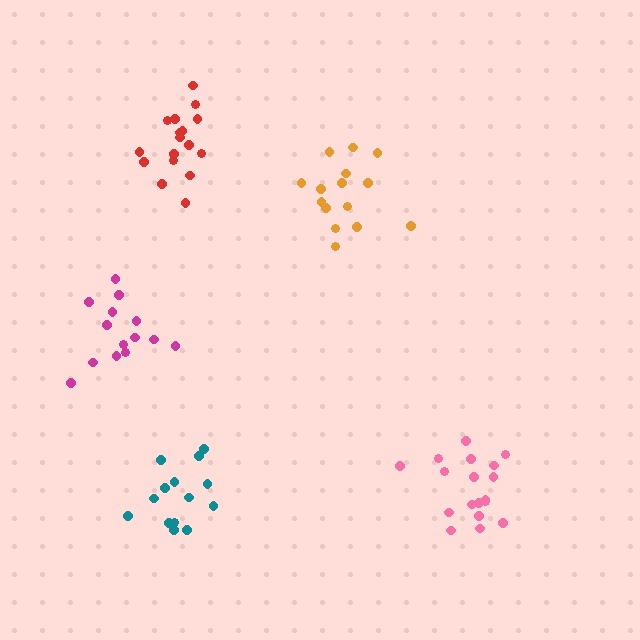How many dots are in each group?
Group 1: 15 dots, Group 2: 18 dots, Group 3: 17 dots, Group 4: 14 dots, Group 5: 14 dots (78 total).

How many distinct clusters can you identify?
There are 5 distinct clusters.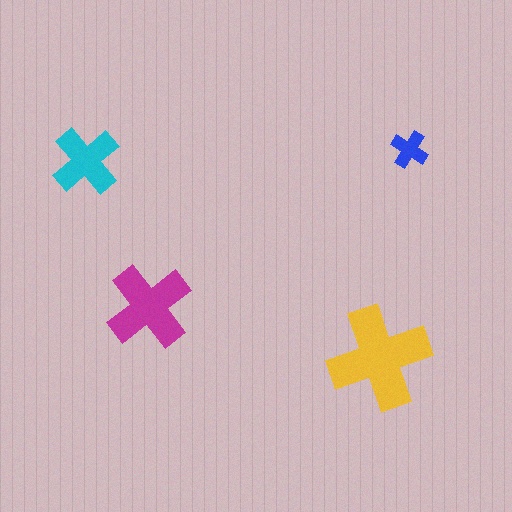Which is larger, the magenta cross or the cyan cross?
The magenta one.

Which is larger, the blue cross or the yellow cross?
The yellow one.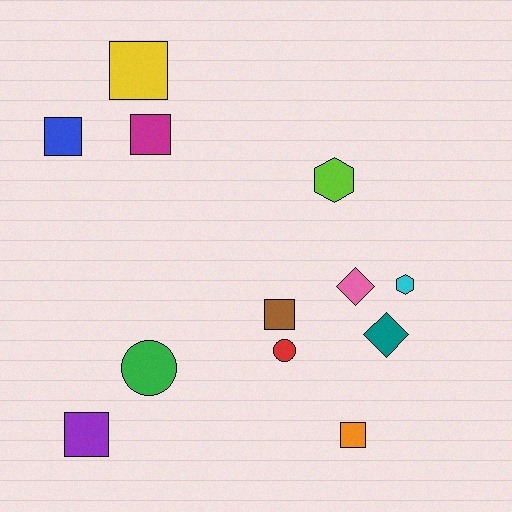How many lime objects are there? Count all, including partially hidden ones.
There is 1 lime object.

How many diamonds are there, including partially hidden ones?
There are 2 diamonds.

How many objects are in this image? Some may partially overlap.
There are 12 objects.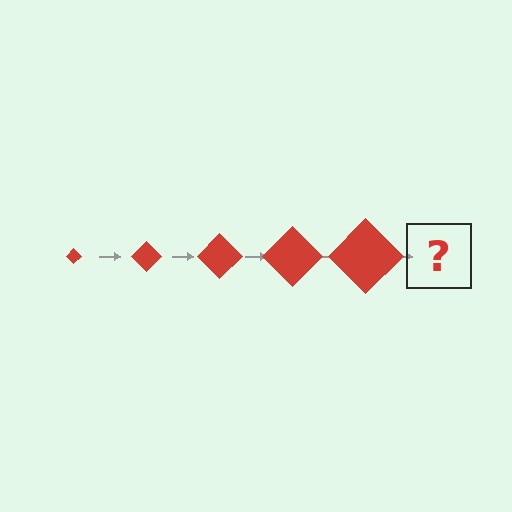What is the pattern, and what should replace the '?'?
The pattern is that the diamond gets progressively larger each step. The '?' should be a red diamond, larger than the previous one.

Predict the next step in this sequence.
The next step is a red diamond, larger than the previous one.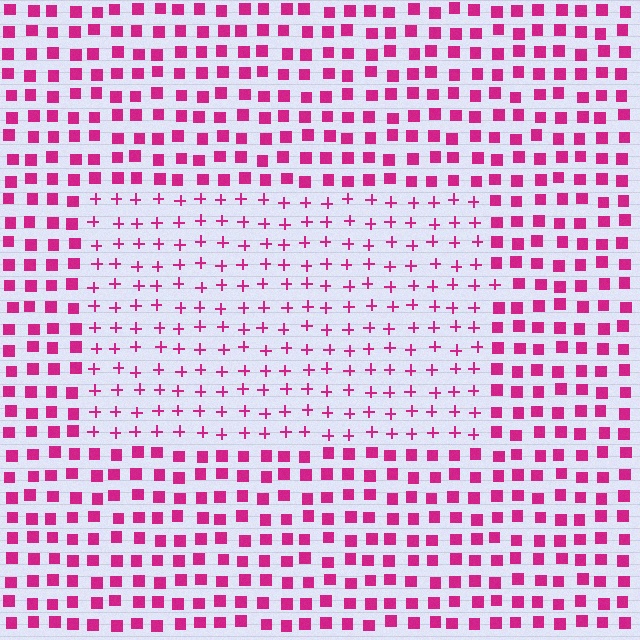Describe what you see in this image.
The image is filled with small magenta elements arranged in a uniform grid. A rectangle-shaped region contains plus signs, while the surrounding area contains squares. The boundary is defined purely by the change in element shape.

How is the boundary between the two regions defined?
The boundary is defined by a change in element shape: plus signs inside vs. squares outside. All elements share the same color and spacing.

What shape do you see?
I see a rectangle.